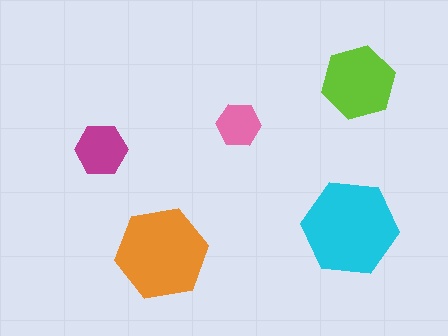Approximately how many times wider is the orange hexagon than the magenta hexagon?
About 2 times wider.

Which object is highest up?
The lime hexagon is topmost.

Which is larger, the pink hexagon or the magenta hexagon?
The magenta one.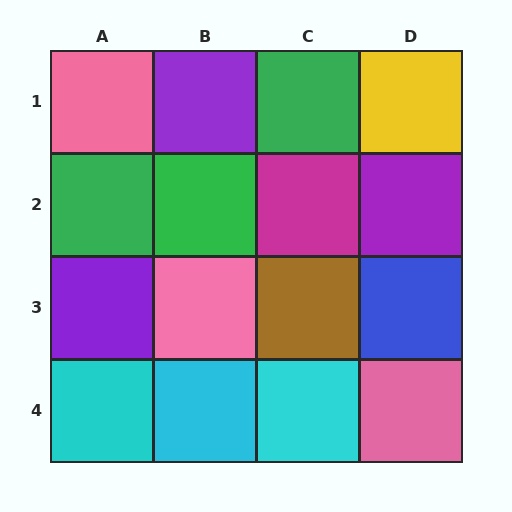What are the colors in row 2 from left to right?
Green, green, magenta, purple.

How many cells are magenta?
1 cell is magenta.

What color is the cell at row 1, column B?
Purple.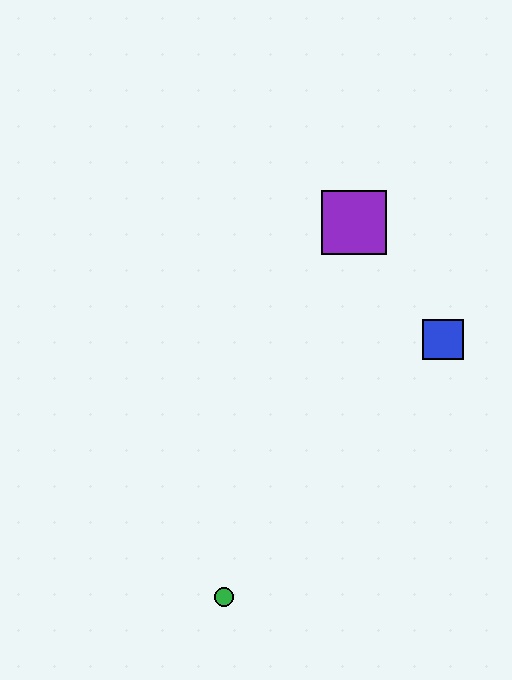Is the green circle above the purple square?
No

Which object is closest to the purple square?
The blue square is closest to the purple square.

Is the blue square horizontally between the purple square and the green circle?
No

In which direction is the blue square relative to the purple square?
The blue square is below the purple square.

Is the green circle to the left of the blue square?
Yes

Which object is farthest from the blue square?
The green circle is farthest from the blue square.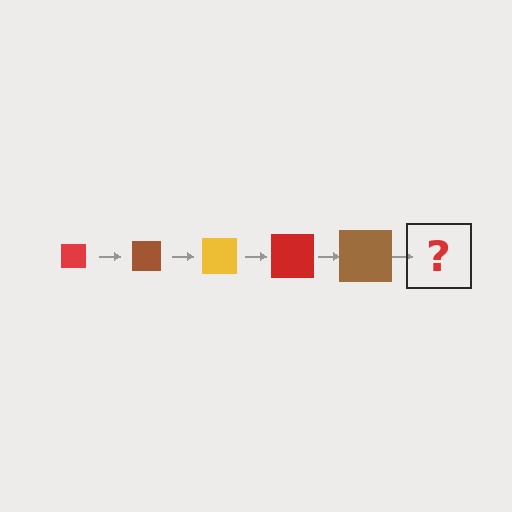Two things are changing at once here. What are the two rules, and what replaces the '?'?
The two rules are that the square grows larger each step and the color cycles through red, brown, and yellow. The '?' should be a yellow square, larger than the previous one.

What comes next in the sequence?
The next element should be a yellow square, larger than the previous one.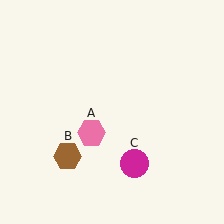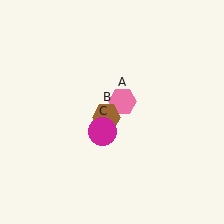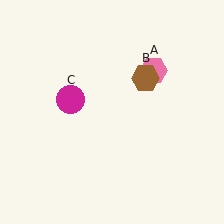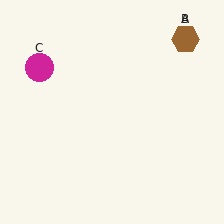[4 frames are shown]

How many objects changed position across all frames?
3 objects changed position: pink hexagon (object A), brown hexagon (object B), magenta circle (object C).